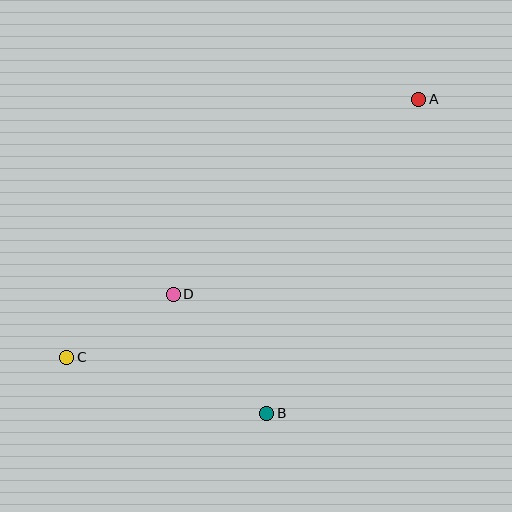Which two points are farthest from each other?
Points A and C are farthest from each other.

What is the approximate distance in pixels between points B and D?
The distance between B and D is approximately 151 pixels.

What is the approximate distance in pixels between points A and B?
The distance between A and B is approximately 349 pixels.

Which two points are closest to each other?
Points C and D are closest to each other.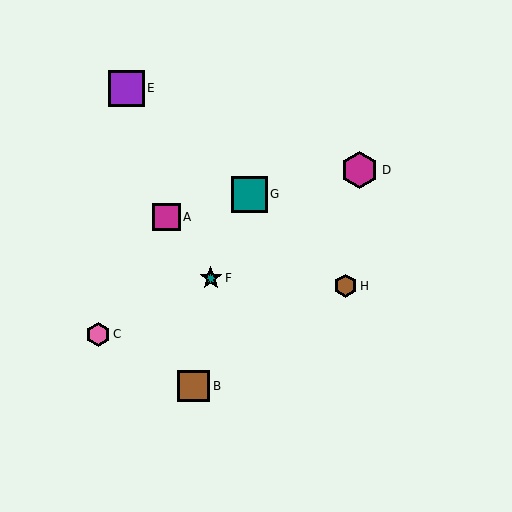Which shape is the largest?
The magenta hexagon (labeled D) is the largest.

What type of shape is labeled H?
Shape H is a brown hexagon.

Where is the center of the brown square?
The center of the brown square is at (194, 386).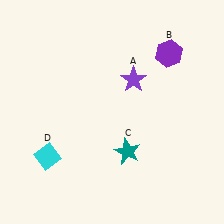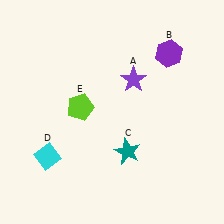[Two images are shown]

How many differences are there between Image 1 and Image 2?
There is 1 difference between the two images.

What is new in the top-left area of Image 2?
A lime pentagon (E) was added in the top-left area of Image 2.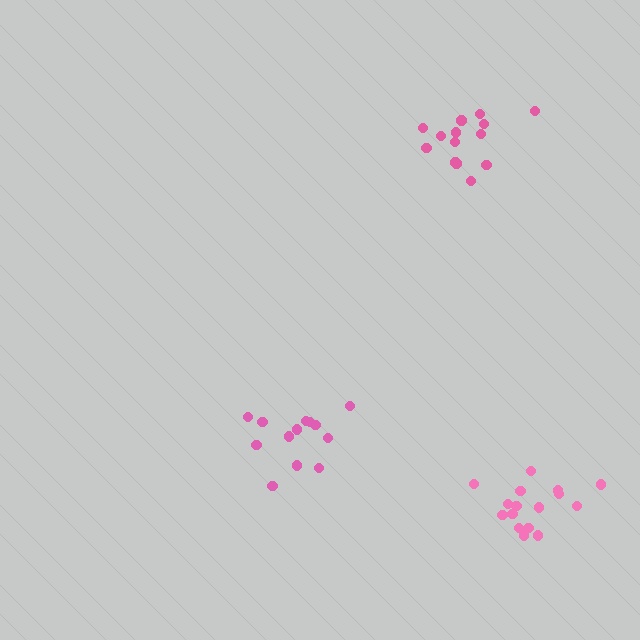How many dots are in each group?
Group 1: 16 dots, Group 2: 13 dots, Group 3: 14 dots (43 total).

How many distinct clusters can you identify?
There are 3 distinct clusters.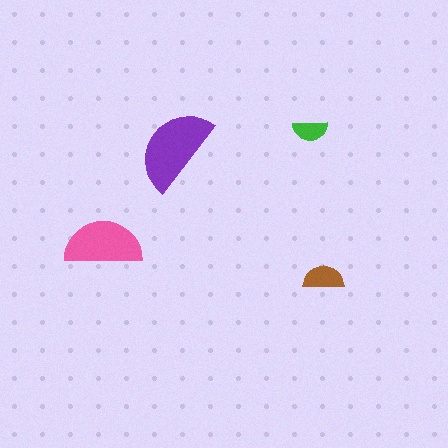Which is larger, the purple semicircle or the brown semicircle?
The purple one.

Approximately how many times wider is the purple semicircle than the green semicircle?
About 2.5 times wider.